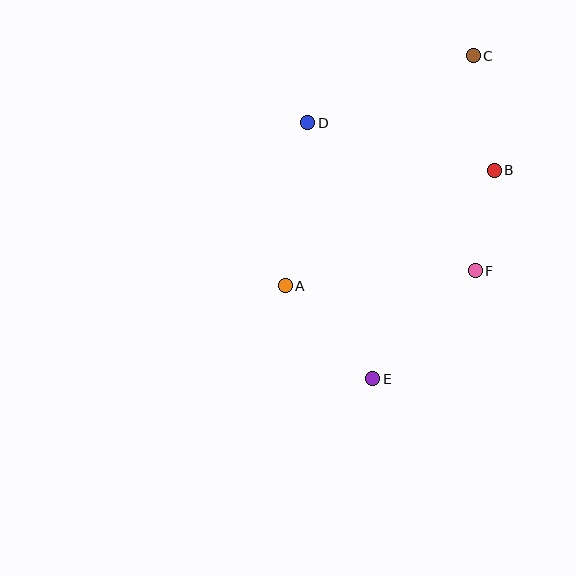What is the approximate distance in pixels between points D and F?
The distance between D and F is approximately 224 pixels.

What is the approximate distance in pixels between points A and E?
The distance between A and E is approximately 128 pixels.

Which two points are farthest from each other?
Points C and E are farthest from each other.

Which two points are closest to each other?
Points B and F are closest to each other.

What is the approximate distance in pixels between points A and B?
The distance between A and B is approximately 239 pixels.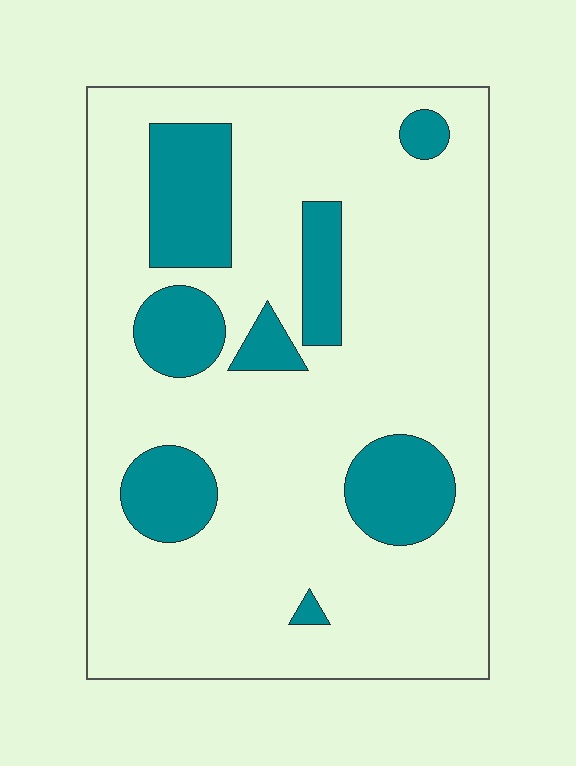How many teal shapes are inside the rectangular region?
8.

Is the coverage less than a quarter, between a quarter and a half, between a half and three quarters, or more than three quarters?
Less than a quarter.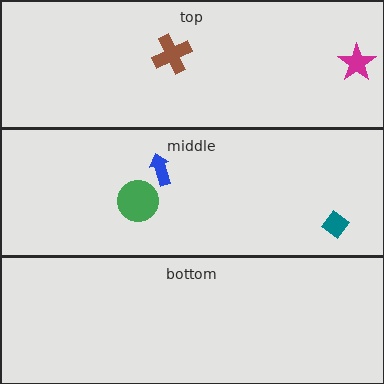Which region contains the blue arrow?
The middle region.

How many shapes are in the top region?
2.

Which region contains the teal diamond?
The middle region.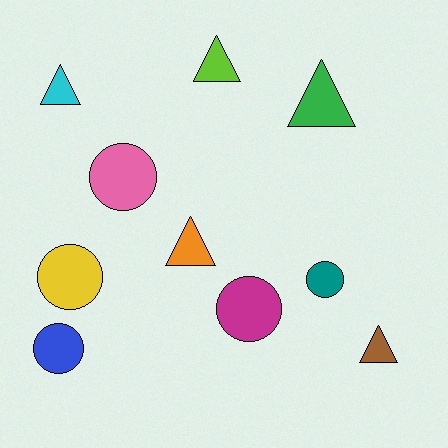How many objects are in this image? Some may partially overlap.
There are 10 objects.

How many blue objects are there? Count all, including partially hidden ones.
There is 1 blue object.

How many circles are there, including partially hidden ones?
There are 5 circles.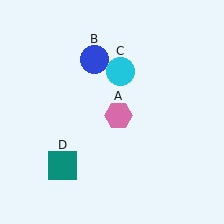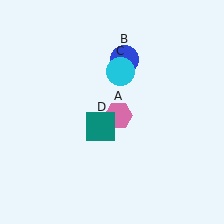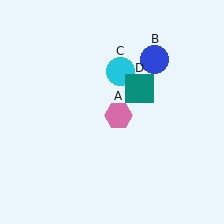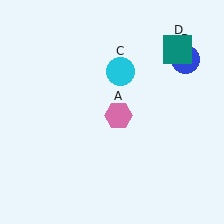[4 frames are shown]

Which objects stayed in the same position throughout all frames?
Pink hexagon (object A) and cyan circle (object C) remained stationary.